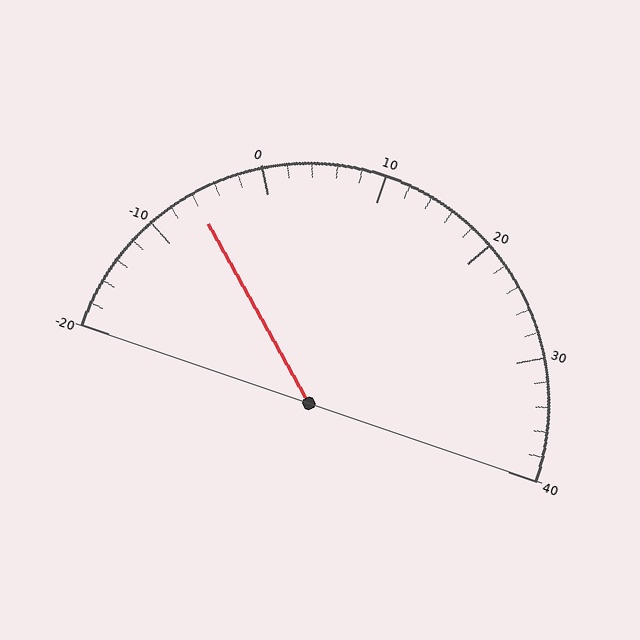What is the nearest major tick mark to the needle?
The nearest major tick mark is -10.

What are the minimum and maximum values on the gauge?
The gauge ranges from -20 to 40.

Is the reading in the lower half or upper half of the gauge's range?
The reading is in the lower half of the range (-20 to 40).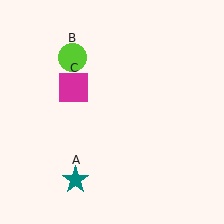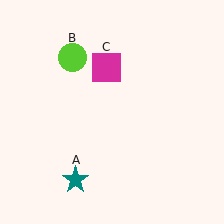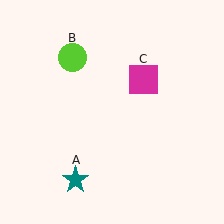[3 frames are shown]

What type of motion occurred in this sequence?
The magenta square (object C) rotated clockwise around the center of the scene.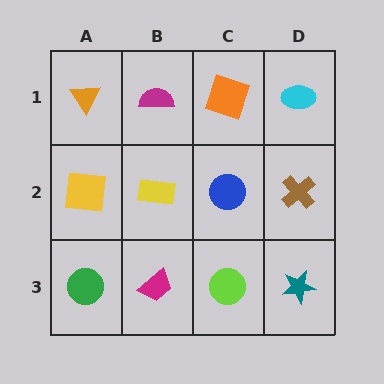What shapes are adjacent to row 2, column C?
An orange square (row 1, column C), a lime circle (row 3, column C), a yellow rectangle (row 2, column B), a brown cross (row 2, column D).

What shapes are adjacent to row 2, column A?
An orange triangle (row 1, column A), a green circle (row 3, column A), a yellow rectangle (row 2, column B).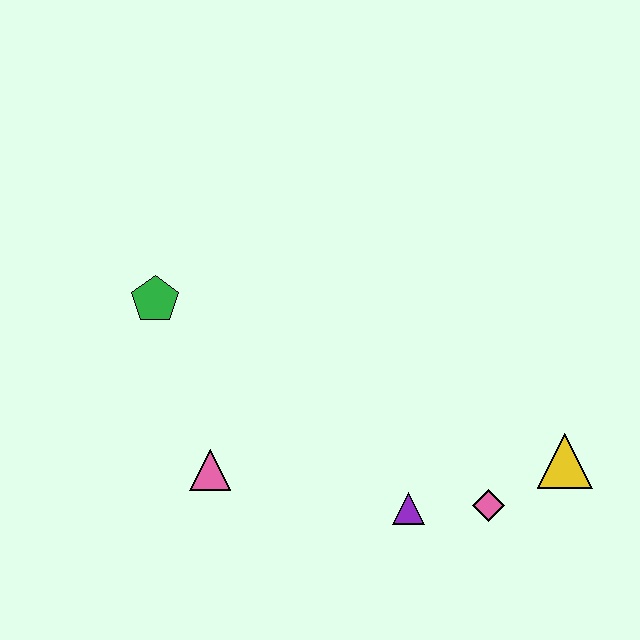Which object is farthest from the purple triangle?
The green pentagon is farthest from the purple triangle.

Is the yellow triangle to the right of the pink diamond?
Yes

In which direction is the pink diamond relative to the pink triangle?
The pink diamond is to the right of the pink triangle.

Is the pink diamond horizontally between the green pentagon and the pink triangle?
No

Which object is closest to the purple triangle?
The pink diamond is closest to the purple triangle.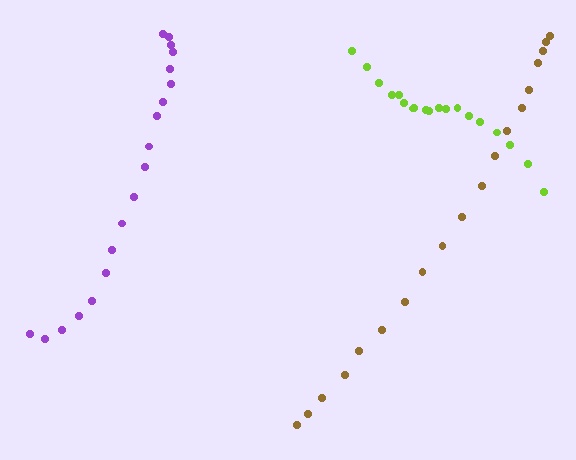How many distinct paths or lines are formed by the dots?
There are 3 distinct paths.